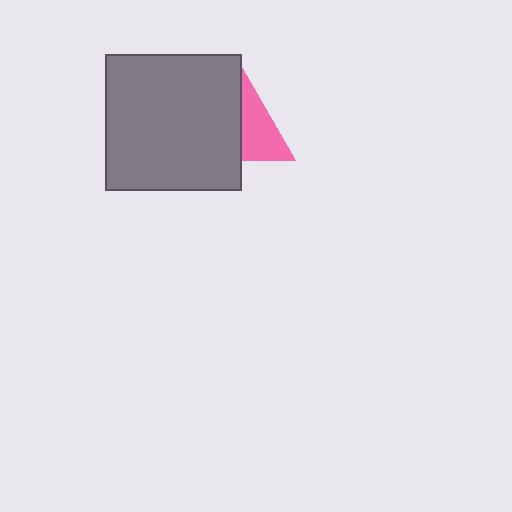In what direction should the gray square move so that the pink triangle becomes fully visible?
The gray square should move left. That is the shortest direction to clear the overlap and leave the pink triangle fully visible.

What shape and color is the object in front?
The object in front is a gray square.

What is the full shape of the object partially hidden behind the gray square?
The partially hidden object is a pink triangle.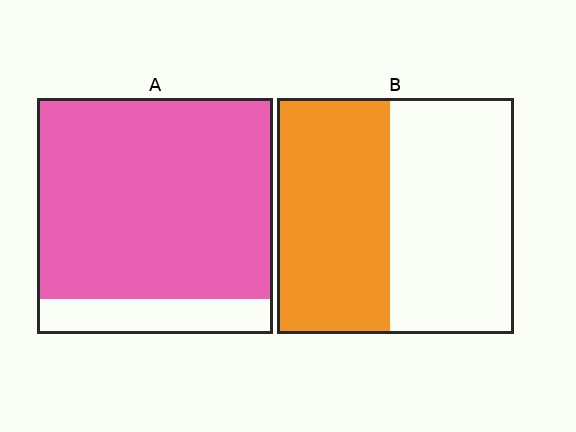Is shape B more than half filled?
Roughly half.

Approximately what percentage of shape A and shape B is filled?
A is approximately 85% and B is approximately 50%.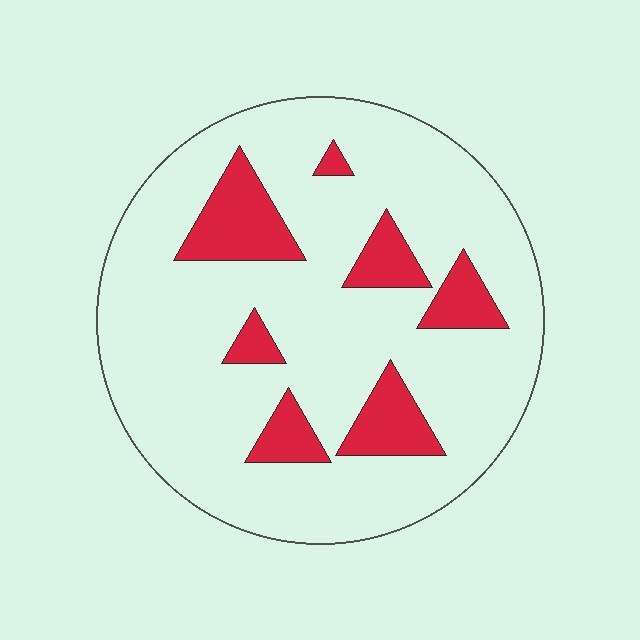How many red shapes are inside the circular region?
7.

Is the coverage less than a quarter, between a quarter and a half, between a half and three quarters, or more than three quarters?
Less than a quarter.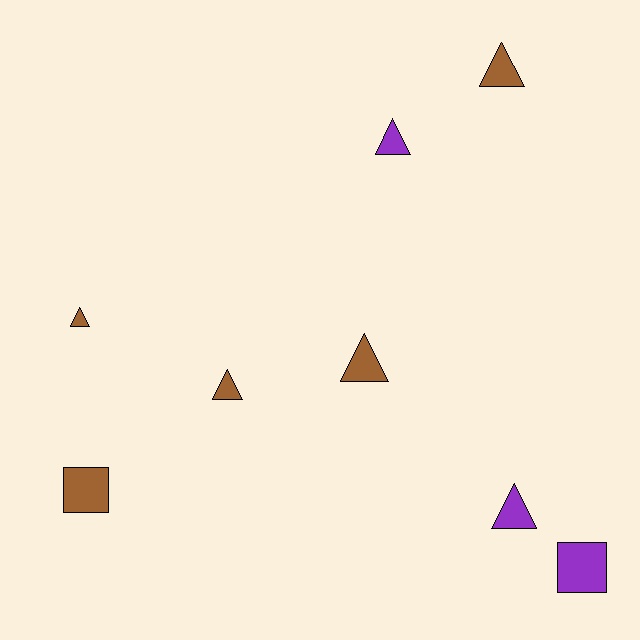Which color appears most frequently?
Brown, with 5 objects.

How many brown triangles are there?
There are 4 brown triangles.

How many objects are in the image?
There are 8 objects.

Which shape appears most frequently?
Triangle, with 6 objects.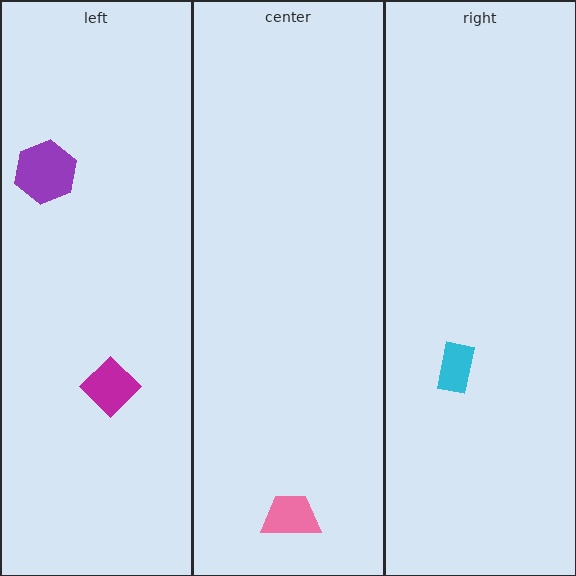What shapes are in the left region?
The magenta diamond, the purple hexagon.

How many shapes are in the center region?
1.